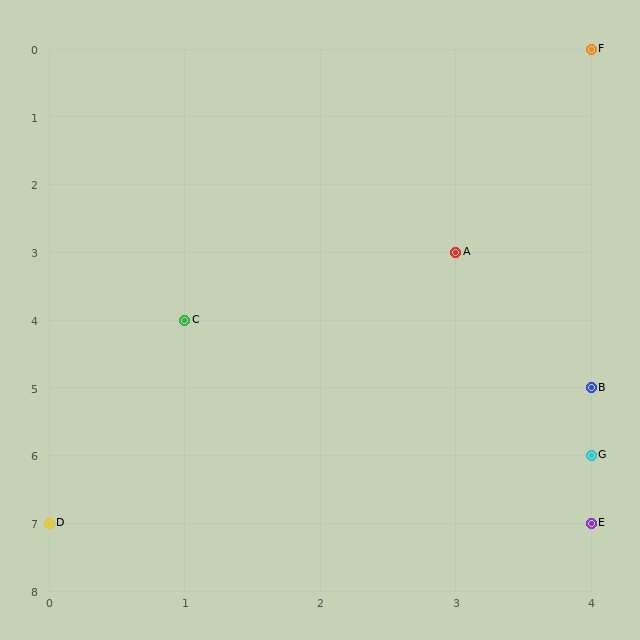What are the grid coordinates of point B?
Point B is at grid coordinates (4, 5).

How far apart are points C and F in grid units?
Points C and F are 3 columns and 4 rows apart (about 5.0 grid units diagonally).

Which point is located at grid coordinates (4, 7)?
Point E is at (4, 7).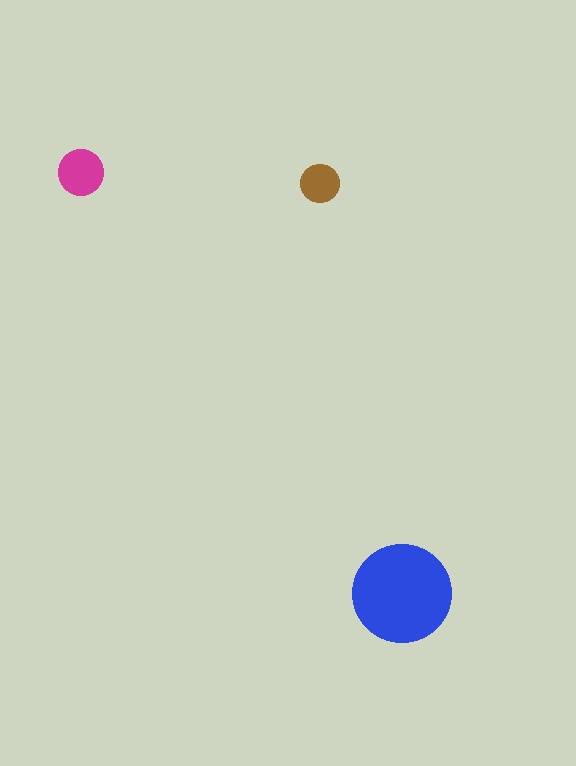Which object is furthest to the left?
The magenta circle is leftmost.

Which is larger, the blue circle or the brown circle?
The blue one.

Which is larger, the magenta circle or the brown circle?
The magenta one.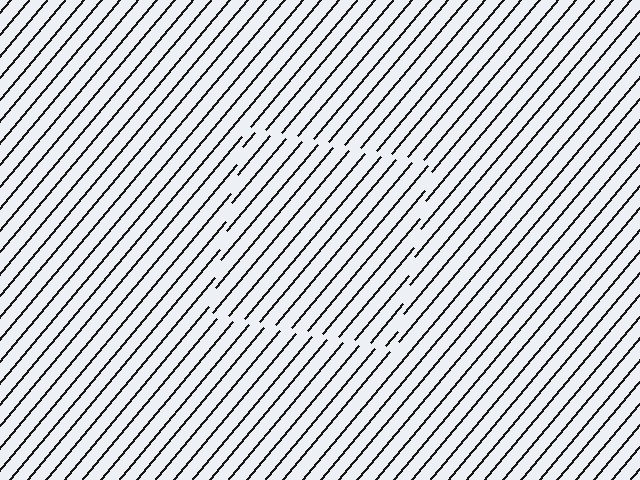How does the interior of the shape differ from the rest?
The interior of the shape contains the same grating, shifted by half a period — the contour is defined by the phase discontinuity where line-ends from the inner and outer gratings abut.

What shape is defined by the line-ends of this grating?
An illusory square. The interior of the shape contains the same grating, shifted by half a period — the contour is defined by the phase discontinuity where line-ends from the inner and outer gratings abut.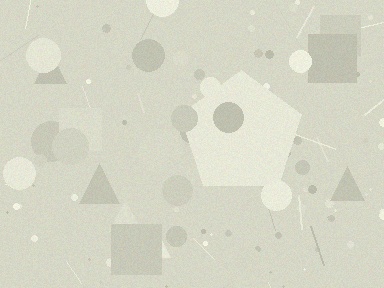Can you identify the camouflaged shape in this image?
The camouflaged shape is a pentagon.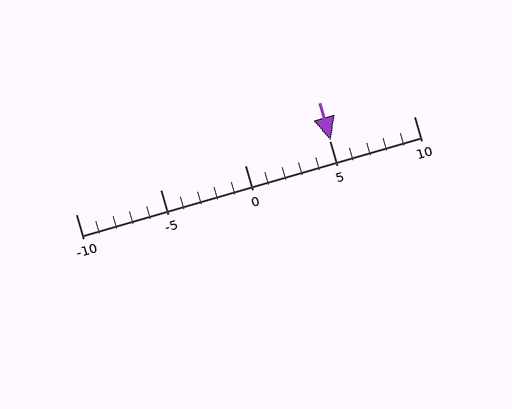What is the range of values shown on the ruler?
The ruler shows values from -10 to 10.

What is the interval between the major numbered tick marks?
The major tick marks are spaced 5 units apart.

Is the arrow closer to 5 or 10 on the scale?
The arrow is closer to 5.